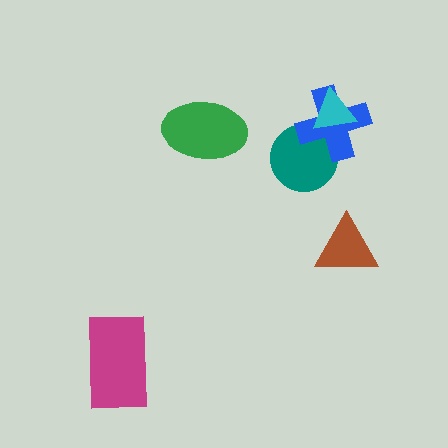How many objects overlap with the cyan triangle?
1 object overlaps with the cyan triangle.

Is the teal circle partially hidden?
Yes, it is partially covered by another shape.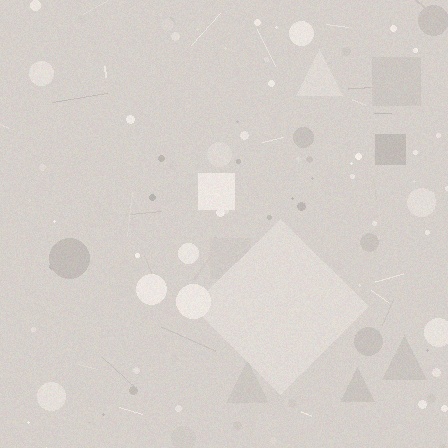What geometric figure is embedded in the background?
A diamond is embedded in the background.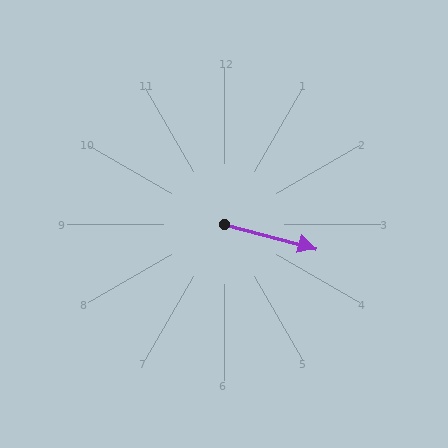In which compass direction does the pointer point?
East.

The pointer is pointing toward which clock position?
Roughly 3 o'clock.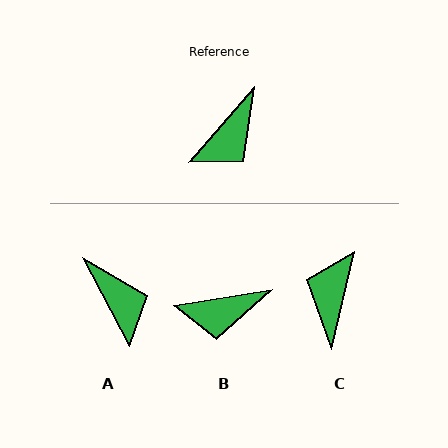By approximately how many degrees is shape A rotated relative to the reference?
Approximately 69 degrees counter-clockwise.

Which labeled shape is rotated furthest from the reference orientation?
C, about 152 degrees away.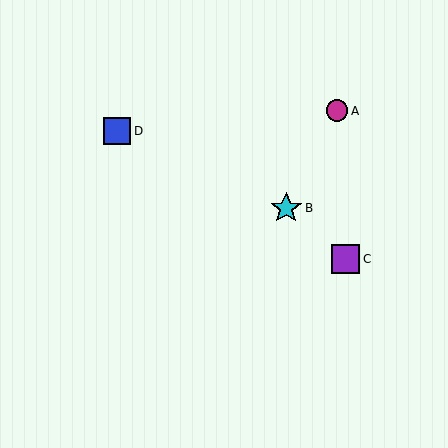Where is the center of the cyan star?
The center of the cyan star is at (286, 208).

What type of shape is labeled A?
Shape A is a magenta circle.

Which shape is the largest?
The cyan star (labeled B) is the largest.